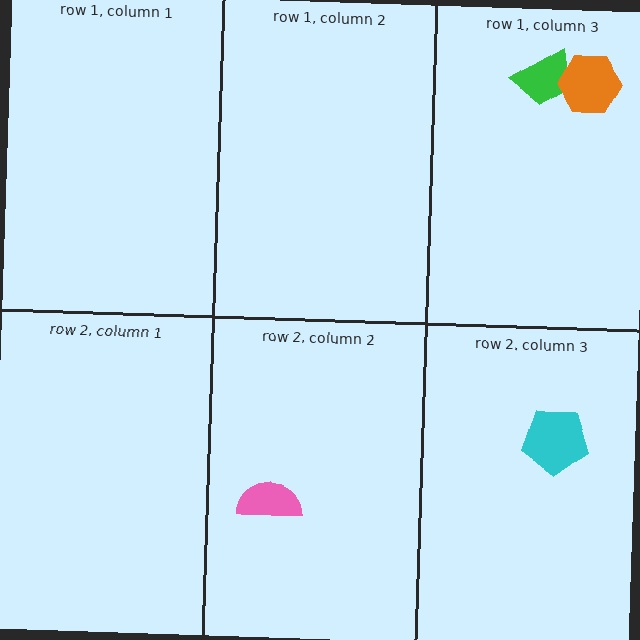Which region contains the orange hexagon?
The row 1, column 3 region.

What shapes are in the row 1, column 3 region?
The green trapezoid, the orange hexagon.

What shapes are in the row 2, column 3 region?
The cyan pentagon.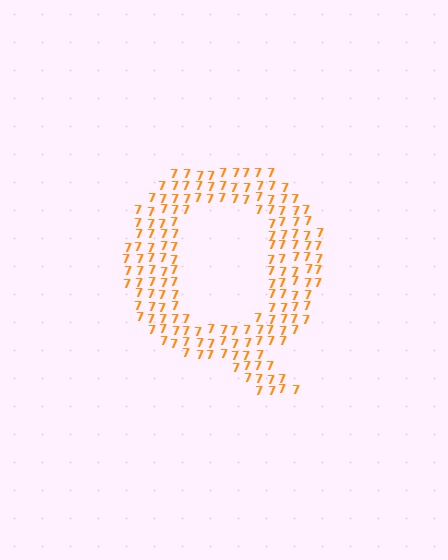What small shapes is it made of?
It is made of small digit 7's.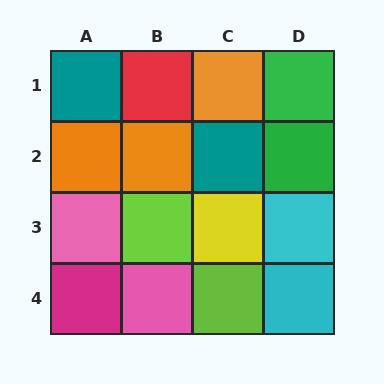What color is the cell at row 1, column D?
Green.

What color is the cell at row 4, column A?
Magenta.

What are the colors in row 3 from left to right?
Pink, lime, yellow, cyan.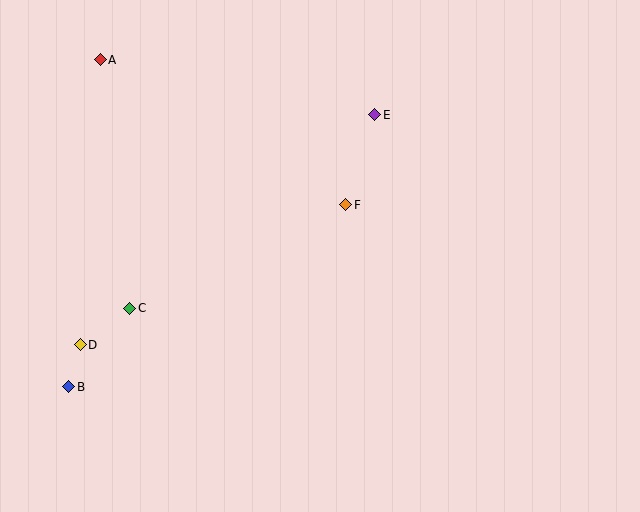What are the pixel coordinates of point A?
Point A is at (100, 60).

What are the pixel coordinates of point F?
Point F is at (346, 205).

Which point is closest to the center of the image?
Point F at (346, 205) is closest to the center.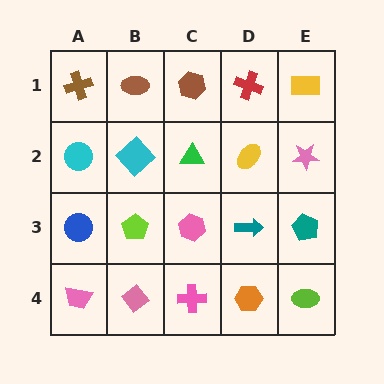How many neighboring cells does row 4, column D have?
3.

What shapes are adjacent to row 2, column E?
A yellow rectangle (row 1, column E), a teal pentagon (row 3, column E), a yellow ellipse (row 2, column D).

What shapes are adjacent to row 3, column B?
A cyan diamond (row 2, column B), a pink diamond (row 4, column B), a blue circle (row 3, column A), a pink hexagon (row 3, column C).